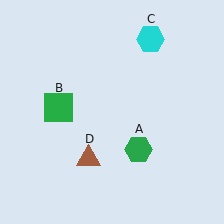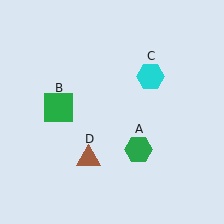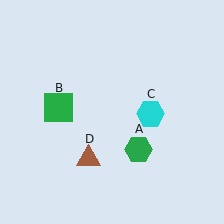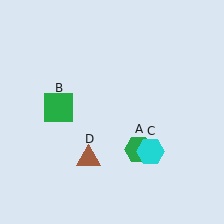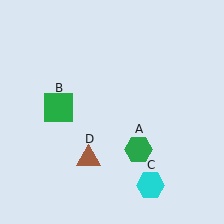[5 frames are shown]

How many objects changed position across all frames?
1 object changed position: cyan hexagon (object C).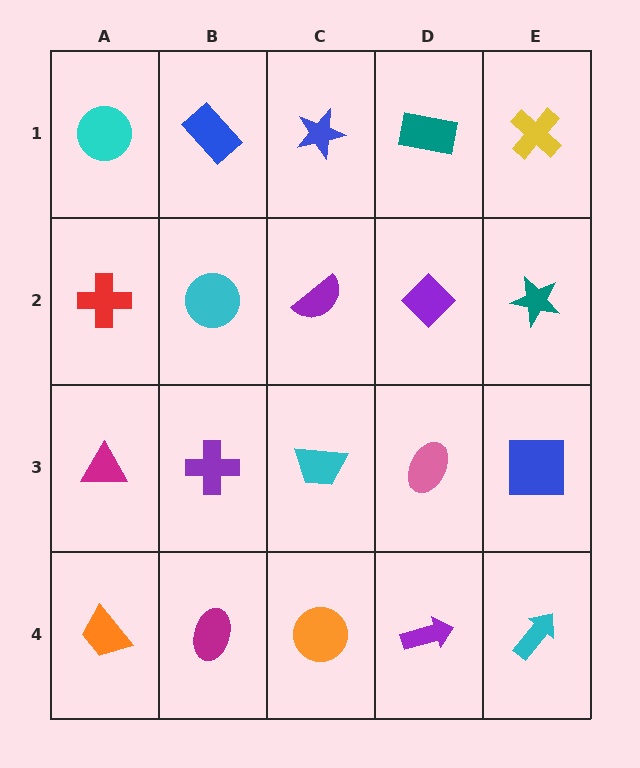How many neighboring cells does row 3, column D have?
4.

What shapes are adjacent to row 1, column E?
A teal star (row 2, column E), a teal rectangle (row 1, column D).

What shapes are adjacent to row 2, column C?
A blue star (row 1, column C), a cyan trapezoid (row 3, column C), a cyan circle (row 2, column B), a purple diamond (row 2, column D).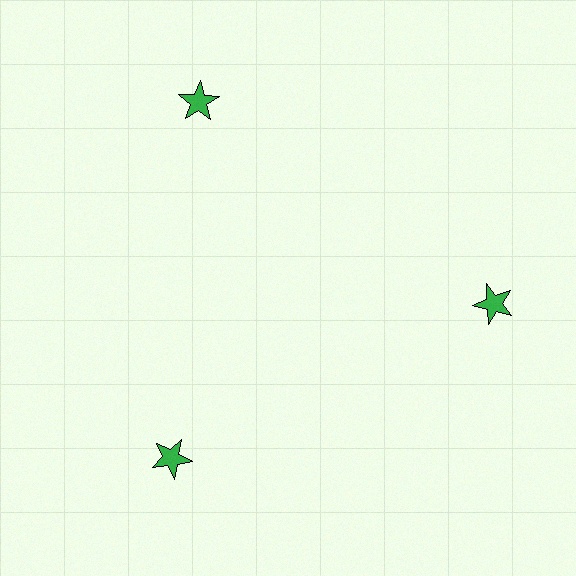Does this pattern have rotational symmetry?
Yes, this pattern has 3-fold rotational symmetry. It looks the same after rotating 120 degrees around the center.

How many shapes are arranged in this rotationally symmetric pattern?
There are 3 shapes, arranged in 3 groups of 1.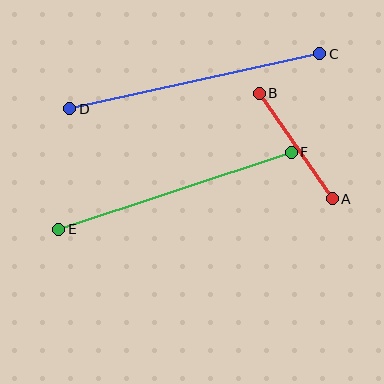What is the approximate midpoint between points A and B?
The midpoint is at approximately (296, 146) pixels.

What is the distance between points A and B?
The distance is approximately 128 pixels.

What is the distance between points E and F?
The distance is approximately 245 pixels.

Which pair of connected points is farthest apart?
Points C and D are farthest apart.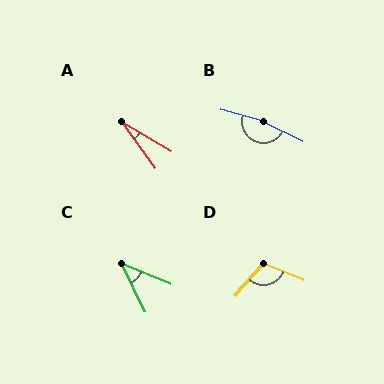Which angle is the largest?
B, at approximately 169 degrees.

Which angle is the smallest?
A, at approximately 24 degrees.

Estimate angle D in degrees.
Approximately 109 degrees.